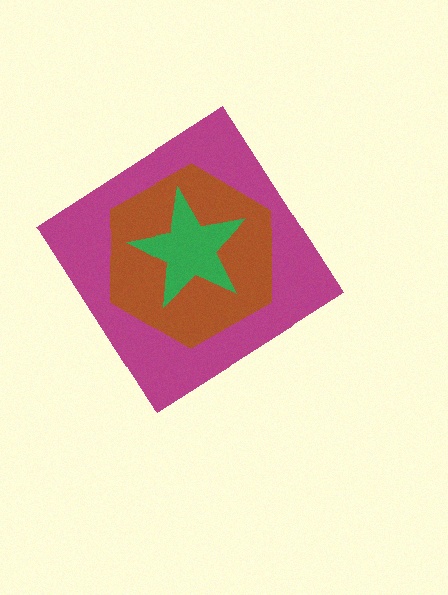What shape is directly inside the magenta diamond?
The brown hexagon.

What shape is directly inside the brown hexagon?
The green star.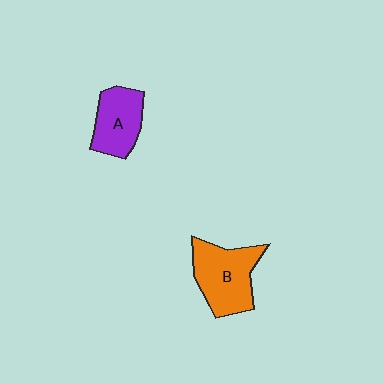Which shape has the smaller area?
Shape A (purple).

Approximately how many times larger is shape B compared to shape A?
Approximately 1.3 times.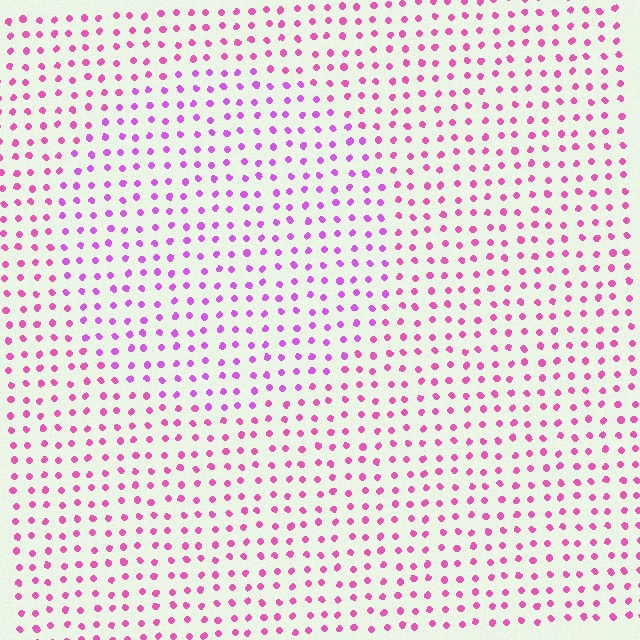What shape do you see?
I see a circle.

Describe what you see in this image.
The image is filled with small pink elements in a uniform arrangement. A circle-shaped region is visible where the elements are tinted to a slightly different hue, forming a subtle color boundary.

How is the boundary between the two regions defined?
The boundary is defined purely by a slight shift in hue (about 28 degrees). Spacing, size, and orientation are identical on both sides.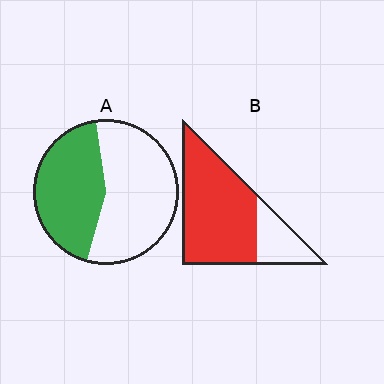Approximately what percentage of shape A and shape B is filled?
A is approximately 45% and B is approximately 75%.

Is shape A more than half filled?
No.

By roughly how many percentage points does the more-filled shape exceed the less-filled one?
By roughly 35 percentage points (B over A).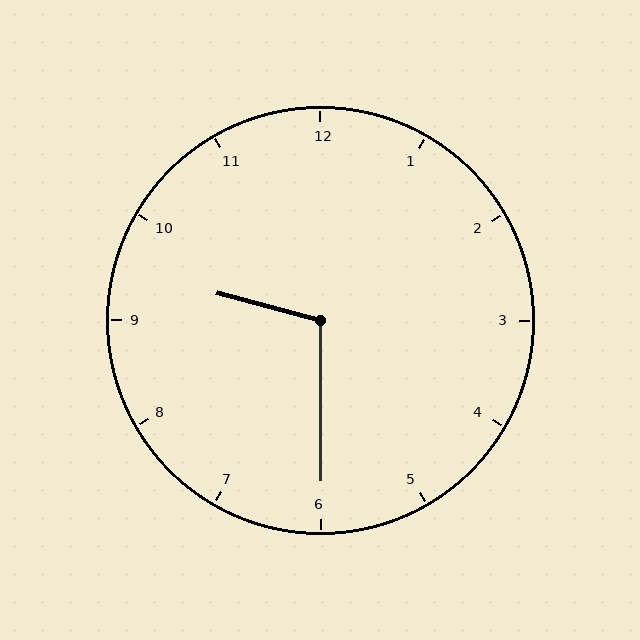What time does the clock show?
9:30.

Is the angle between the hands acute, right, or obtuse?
It is obtuse.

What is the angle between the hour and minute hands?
Approximately 105 degrees.